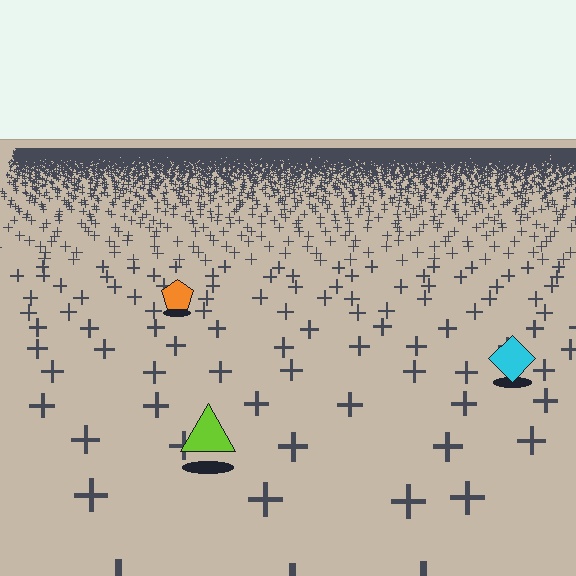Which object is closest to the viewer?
The lime triangle is closest. The texture marks near it are larger and more spread out.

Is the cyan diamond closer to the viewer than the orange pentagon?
Yes. The cyan diamond is closer — you can tell from the texture gradient: the ground texture is coarser near it.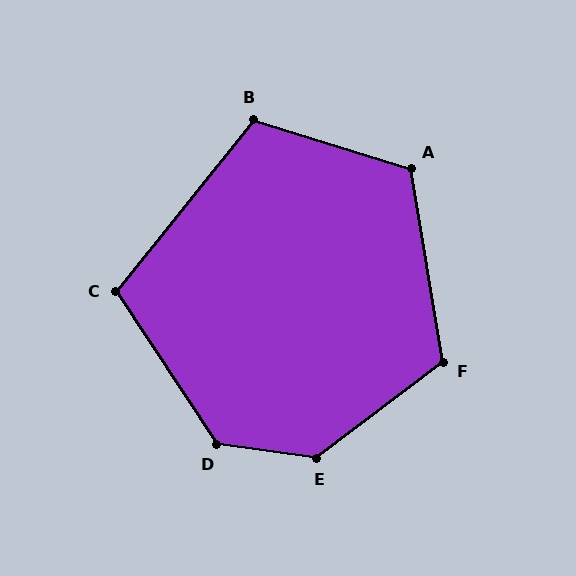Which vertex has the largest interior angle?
E, at approximately 136 degrees.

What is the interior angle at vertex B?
Approximately 111 degrees (obtuse).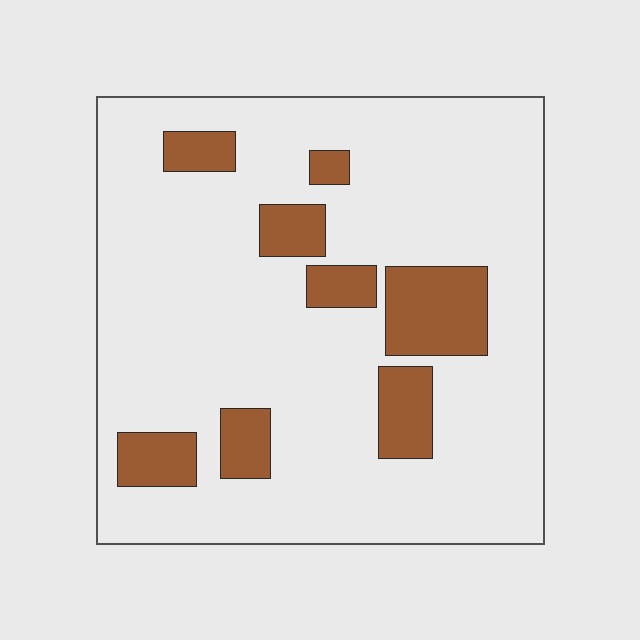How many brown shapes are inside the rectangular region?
8.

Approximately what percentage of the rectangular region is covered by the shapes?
Approximately 15%.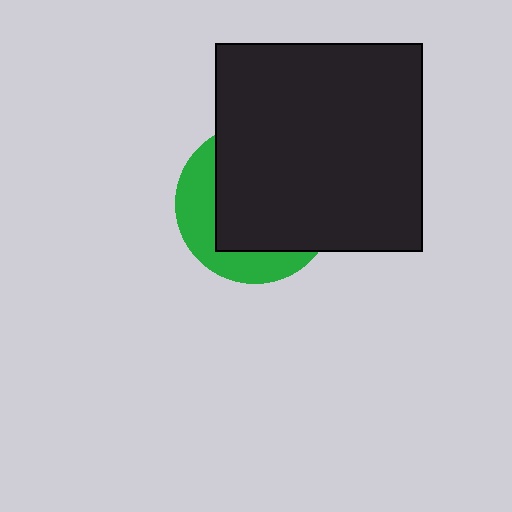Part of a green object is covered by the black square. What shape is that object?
It is a circle.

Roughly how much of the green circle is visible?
A small part of it is visible (roughly 33%).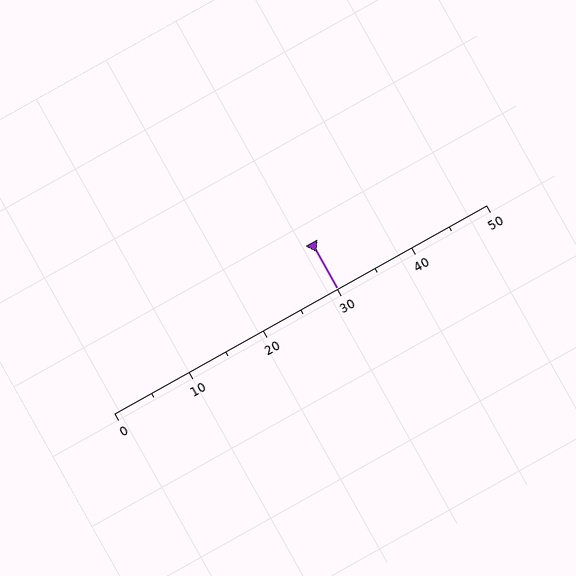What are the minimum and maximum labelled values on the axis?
The axis runs from 0 to 50.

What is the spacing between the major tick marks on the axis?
The major ticks are spaced 10 apart.